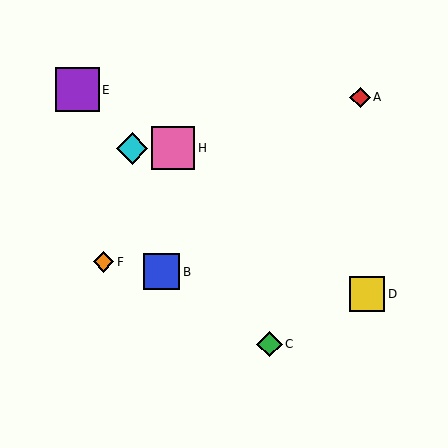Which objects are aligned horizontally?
Objects G, H are aligned horizontally.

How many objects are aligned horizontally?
2 objects (G, H) are aligned horizontally.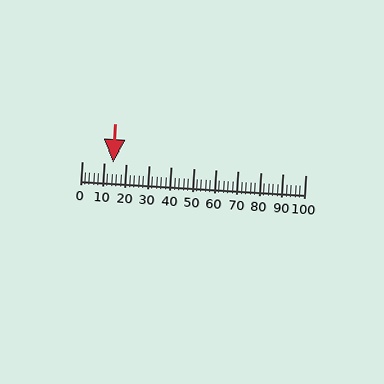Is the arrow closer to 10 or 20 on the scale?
The arrow is closer to 10.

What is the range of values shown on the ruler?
The ruler shows values from 0 to 100.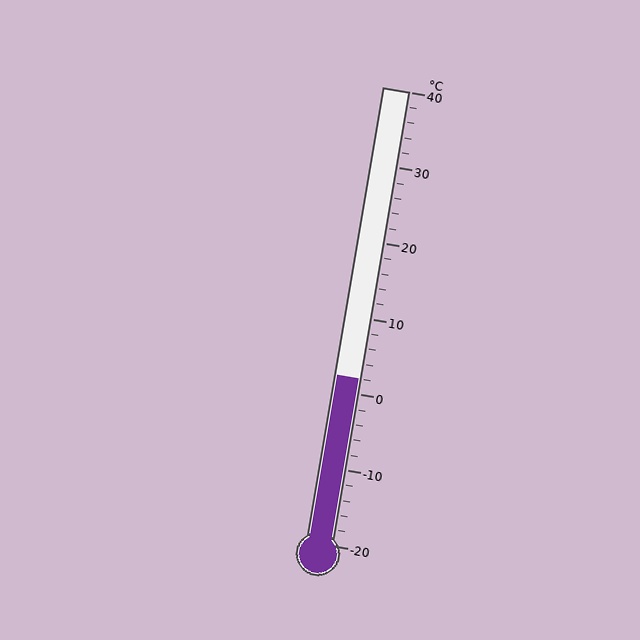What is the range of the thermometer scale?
The thermometer scale ranges from -20°C to 40°C.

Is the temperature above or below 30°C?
The temperature is below 30°C.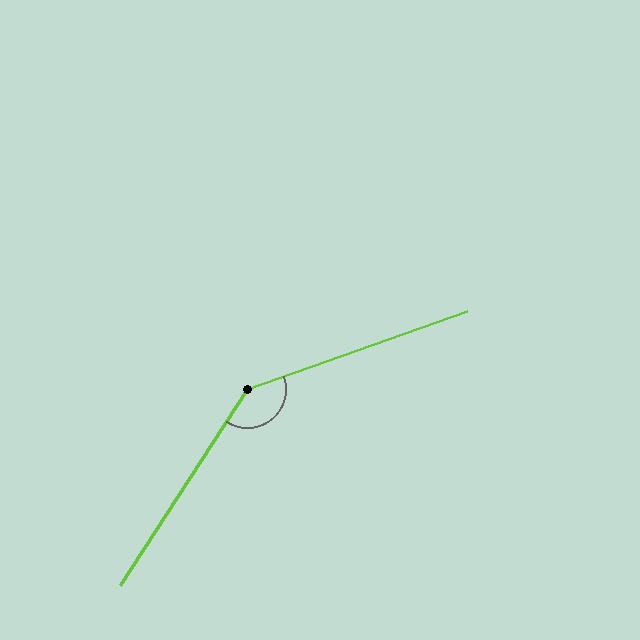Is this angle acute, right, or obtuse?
It is obtuse.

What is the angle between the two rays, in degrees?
Approximately 143 degrees.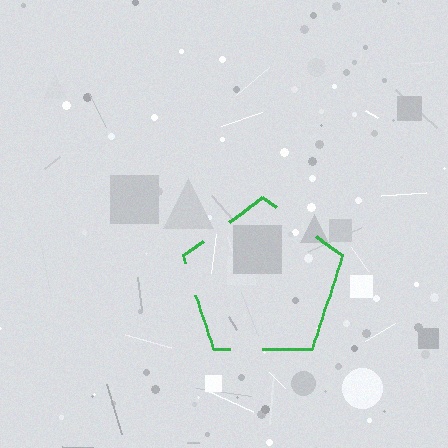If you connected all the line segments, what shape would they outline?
They would outline a pentagon.